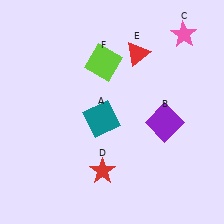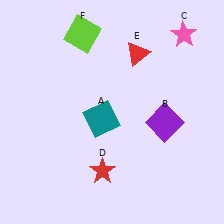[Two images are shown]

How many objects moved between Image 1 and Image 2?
1 object moved between the two images.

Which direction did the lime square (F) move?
The lime square (F) moved up.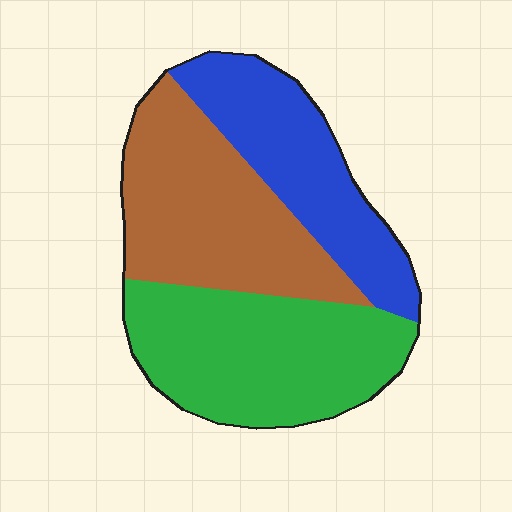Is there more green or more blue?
Green.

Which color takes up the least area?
Blue, at roughly 25%.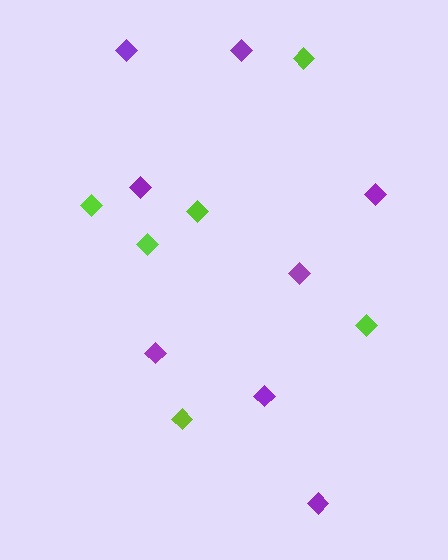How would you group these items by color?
There are 2 groups: one group of lime diamonds (6) and one group of purple diamonds (8).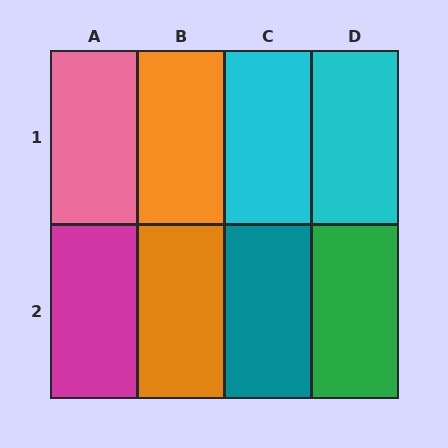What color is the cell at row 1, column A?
Pink.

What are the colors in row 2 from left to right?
Magenta, orange, teal, green.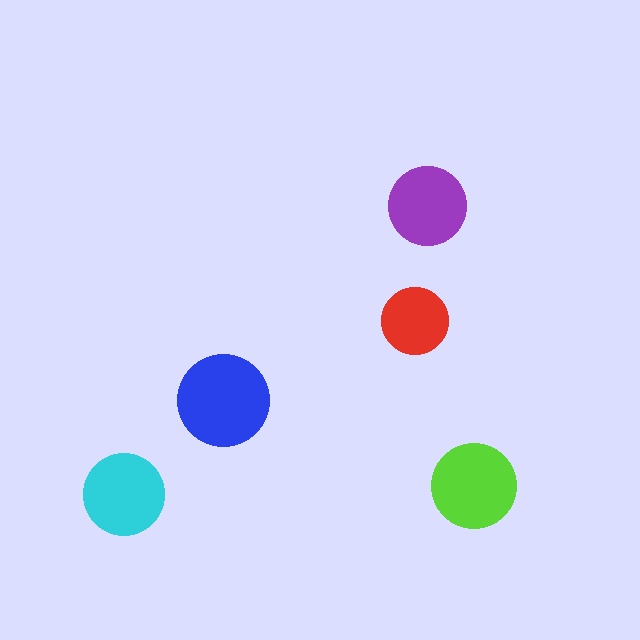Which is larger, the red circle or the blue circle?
The blue one.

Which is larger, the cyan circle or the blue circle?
The blue one.